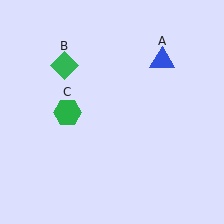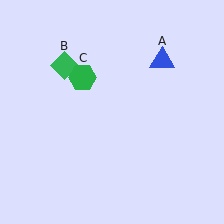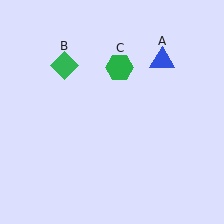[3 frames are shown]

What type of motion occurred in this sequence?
The green hexagon (object C) rotated clockwise around the center of the scene.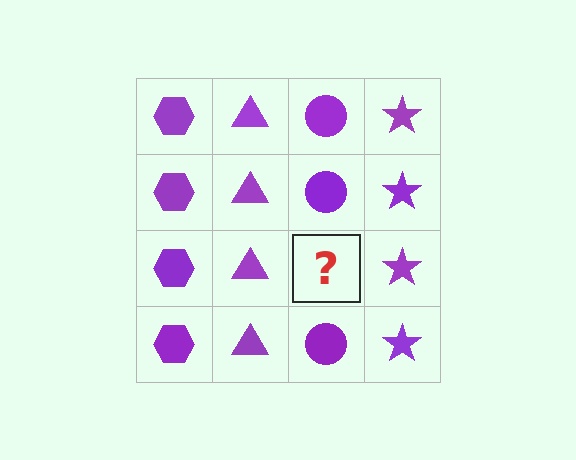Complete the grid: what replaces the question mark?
The question mark should be replaced with a purple circle.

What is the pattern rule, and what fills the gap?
The rule is that each column has a consistent shape. The gap should be filled with a purple circle.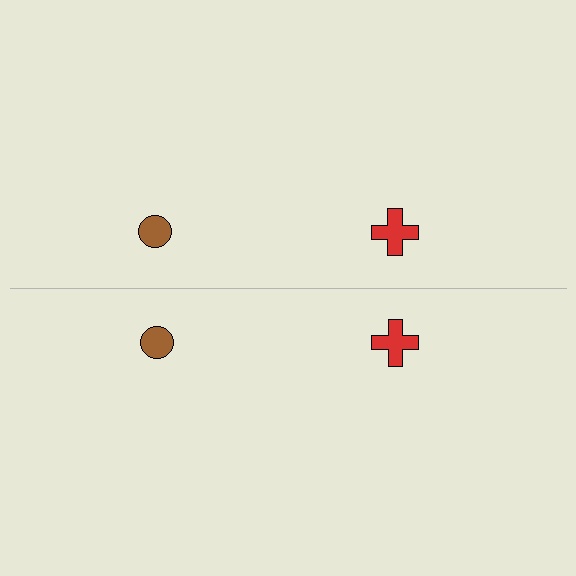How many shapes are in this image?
There are 4 shapes in this image.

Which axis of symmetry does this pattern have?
The pattern has a horizontal axis of symmetry running through the center of the image.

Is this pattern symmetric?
Yes, this pattern has bilateral (reflection) symmetry.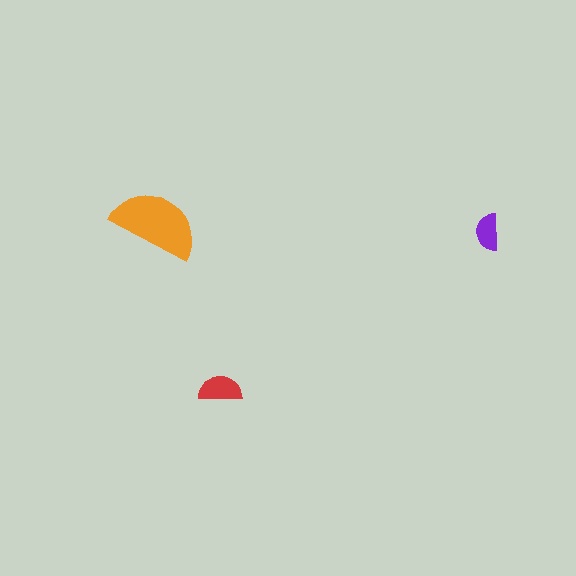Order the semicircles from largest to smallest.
the orange one, the red one, the purple one.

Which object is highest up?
The orange semicircle is topmost.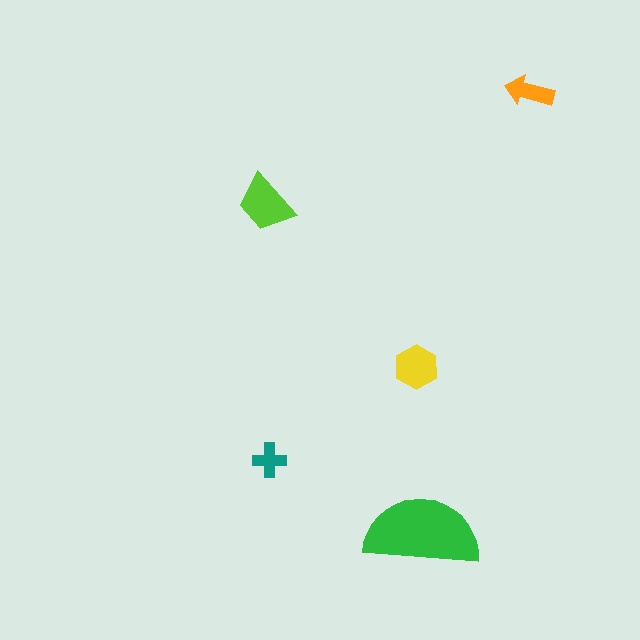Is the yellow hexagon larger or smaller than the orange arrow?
Larger.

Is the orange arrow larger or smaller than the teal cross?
Larger.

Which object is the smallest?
The teal cross.